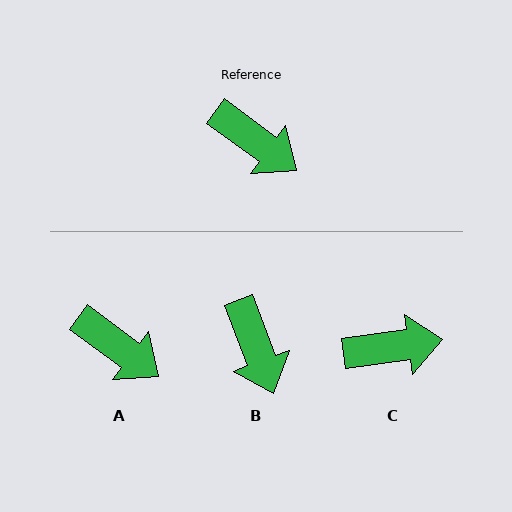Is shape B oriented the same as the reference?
No, it is off by about 33 degrees.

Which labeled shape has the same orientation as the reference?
A.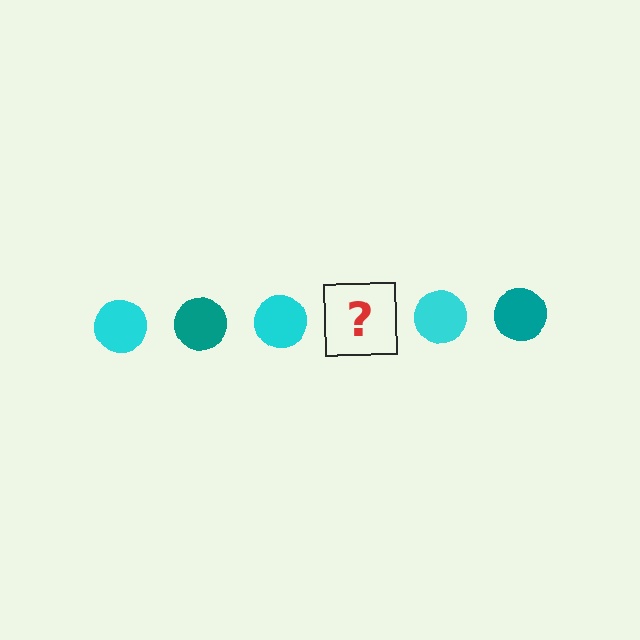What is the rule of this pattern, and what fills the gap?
The rule is that the pattern cycles through cyan, teal circles. The gap should be filled with a teal circle.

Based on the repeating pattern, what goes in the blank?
The blank should be a teal circle.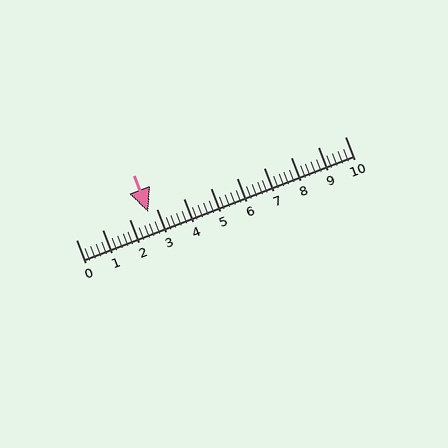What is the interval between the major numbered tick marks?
The major tick marks are spaced 1 units apart.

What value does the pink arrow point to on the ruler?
The pink arrow points to approximately 2.7.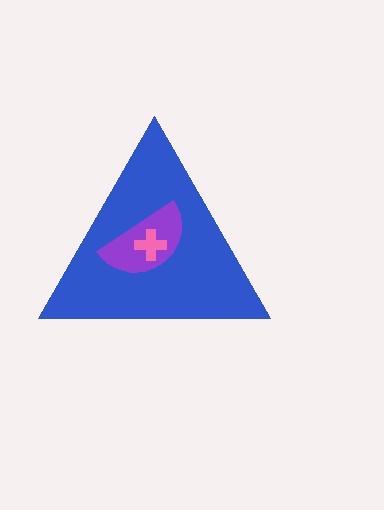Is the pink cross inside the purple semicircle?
Yes.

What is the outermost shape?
The blue triangle.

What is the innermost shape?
The pink cross.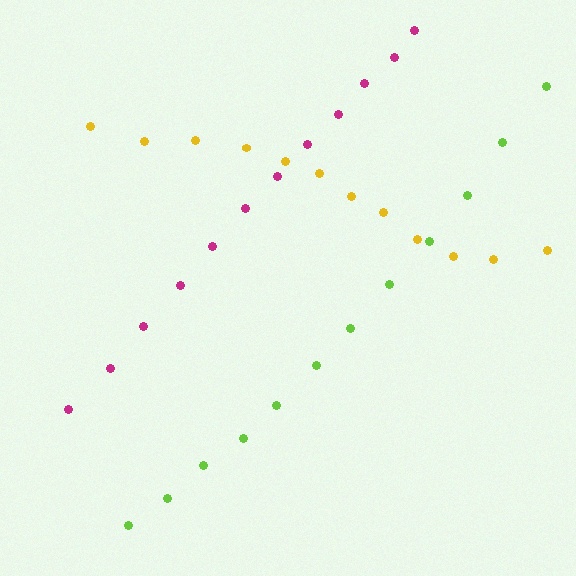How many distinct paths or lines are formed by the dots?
There are 3 distinct paths.